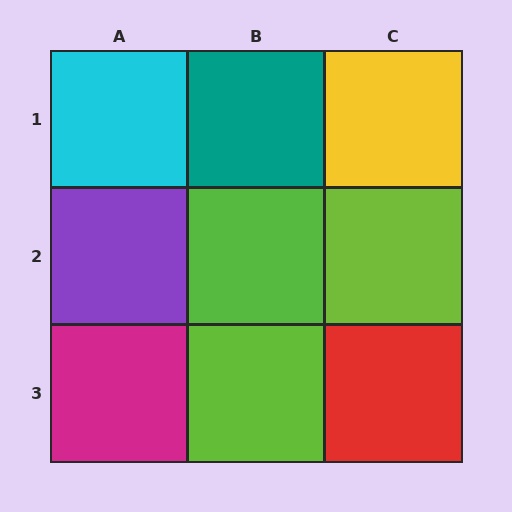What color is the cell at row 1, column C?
Yellow.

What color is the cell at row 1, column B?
Teal.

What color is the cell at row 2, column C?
Lime.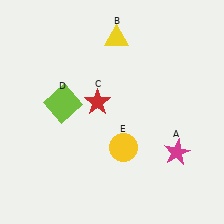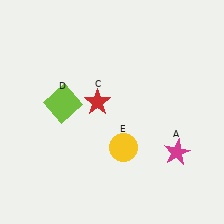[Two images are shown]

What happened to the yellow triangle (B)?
The yellow triangle (B) was removed in Image 2. It was in the top-right area of Image 1.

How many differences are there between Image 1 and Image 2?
There is 1 difference between the two images.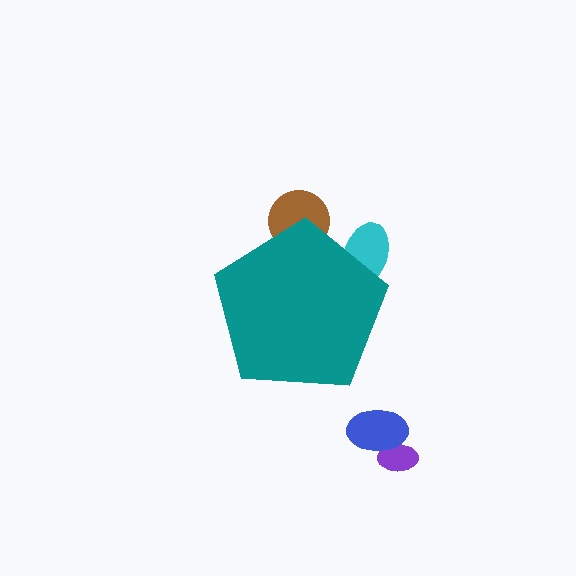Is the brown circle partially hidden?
Yes, the brown circle is partially hidden behind the teal pentagon.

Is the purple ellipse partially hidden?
No, the purple ellipse is fully visible.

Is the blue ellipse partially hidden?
No, the blue ellipse is fully visible.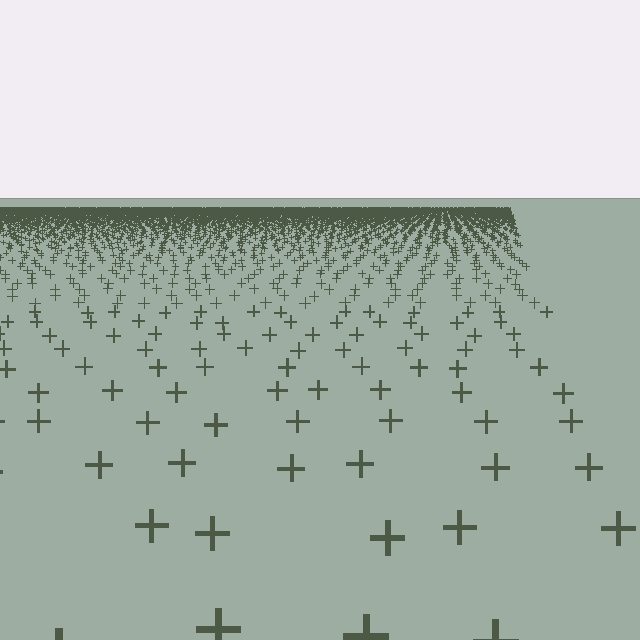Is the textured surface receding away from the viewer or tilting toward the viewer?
The surface is receding away from the viewer. Texture elements get smaller and denser toward the top.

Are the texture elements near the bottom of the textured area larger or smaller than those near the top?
Larger. Near the bottom, elements are closer to the viewer and appear at a bigger on-screen size.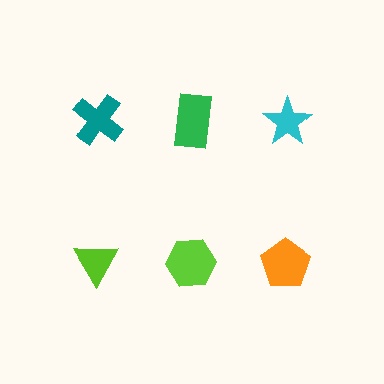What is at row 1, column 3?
A cyan star.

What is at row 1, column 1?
A teal cross.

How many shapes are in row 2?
3 shapes.